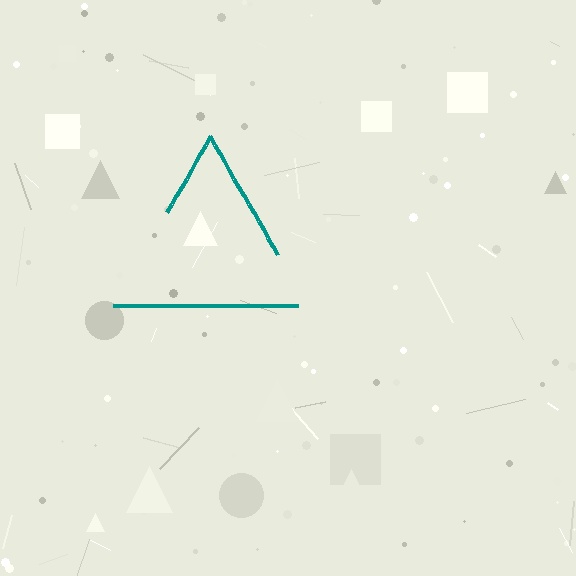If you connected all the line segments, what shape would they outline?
They would outline a triangle.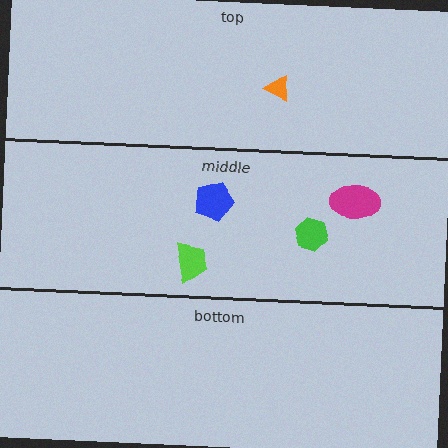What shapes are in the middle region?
The green hexagon, the blue pentagon, the magenta ellipse, the lime trapezoid.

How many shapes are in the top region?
1.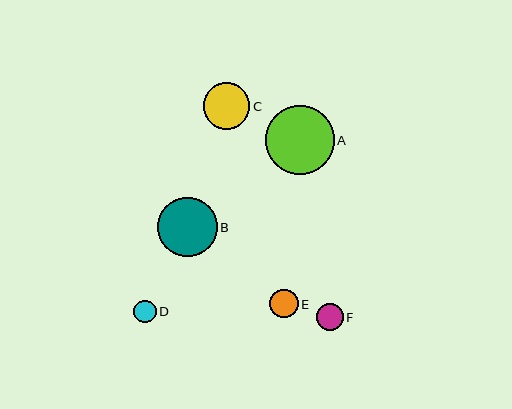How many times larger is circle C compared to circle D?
Circle C is approximately 2.0 times the size of circle D.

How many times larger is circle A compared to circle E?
Circle A is approximately 2.4 times the size of circle E.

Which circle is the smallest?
Circle D is the smallest with a size of approximately 23 pixels.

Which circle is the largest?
Circle A is the largest with a size of approximately 69 pixels.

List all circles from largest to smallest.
From largest to smallest: A, B, C, E, F, D.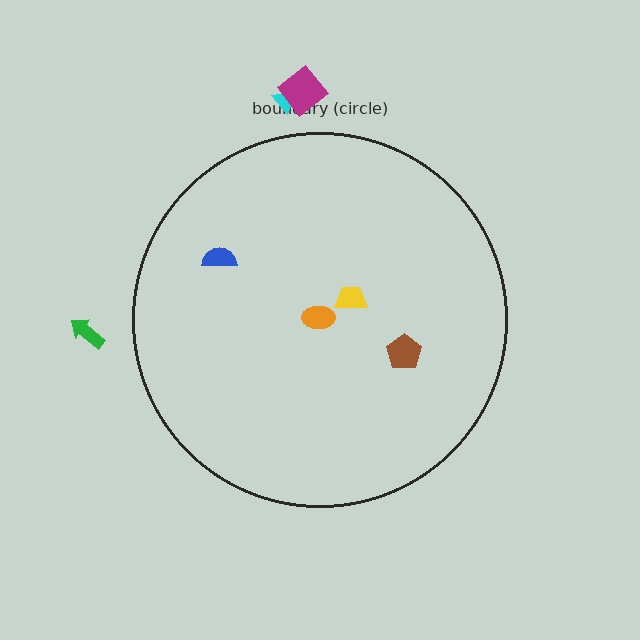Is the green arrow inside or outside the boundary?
Outside.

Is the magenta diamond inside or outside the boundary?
Outside.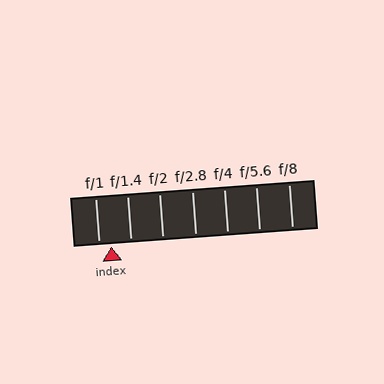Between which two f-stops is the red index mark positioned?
The index mark is between f/1 and f/1.4.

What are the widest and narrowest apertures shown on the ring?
The widest aperture shown is f/1 and the narrowest is f/8.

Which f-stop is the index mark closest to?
The index mark is closest to f/1.